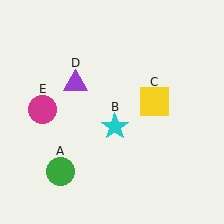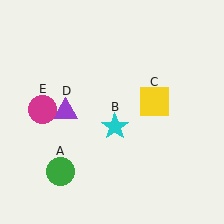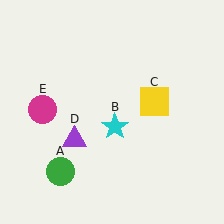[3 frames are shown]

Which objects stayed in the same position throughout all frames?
Green circle (object A) and cyan star (object B) and yellow square (object C) and magenta circle (object E) remained stationary.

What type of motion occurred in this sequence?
The purple triangle (object D) rotated counterclockwise around the center of the scene.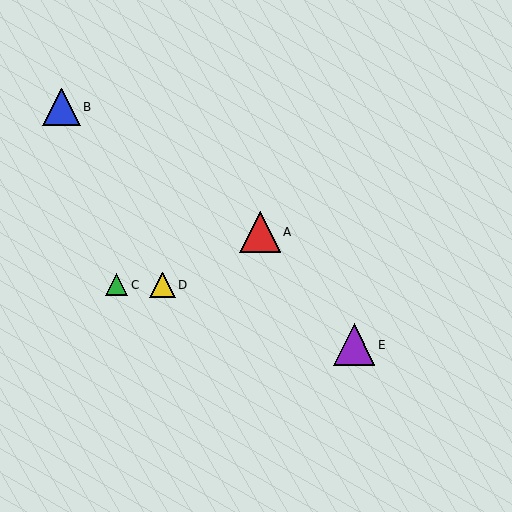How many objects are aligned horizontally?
2 objects (C, D) are aligned horizontally.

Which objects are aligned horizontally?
Objects C, D are aligned horizontally.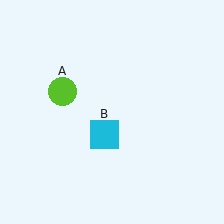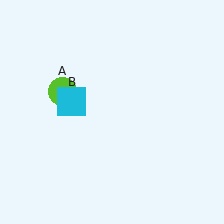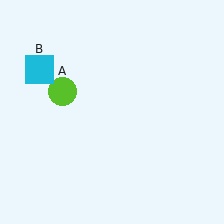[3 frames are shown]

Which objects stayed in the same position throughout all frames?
Lime circle (object A) remained stationary.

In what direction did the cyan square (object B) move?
The cyan square (object B) moved up and to the left.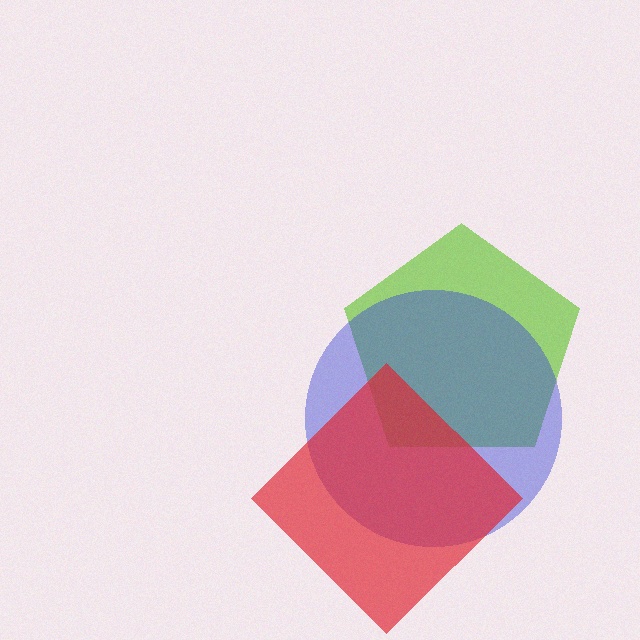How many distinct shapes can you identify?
There are 3 distinct shapes: a lime pentagon, a blue circle, a red diamond.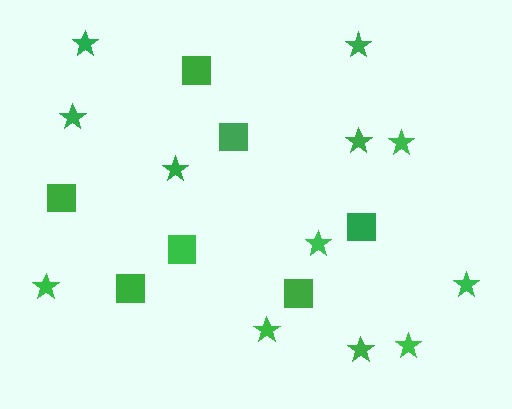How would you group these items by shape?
There are 2 groups: one group of squares (7) and one group of stars (12).